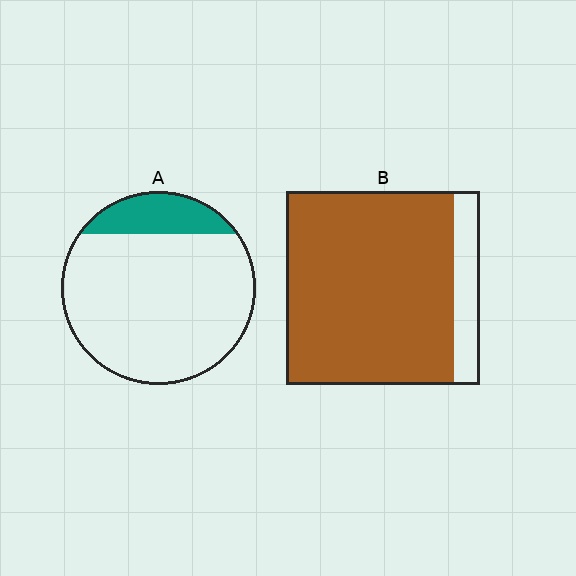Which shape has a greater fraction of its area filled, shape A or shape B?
Shape B.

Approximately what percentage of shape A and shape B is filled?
A is approximately 15% and B is approximately 85%.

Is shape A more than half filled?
No.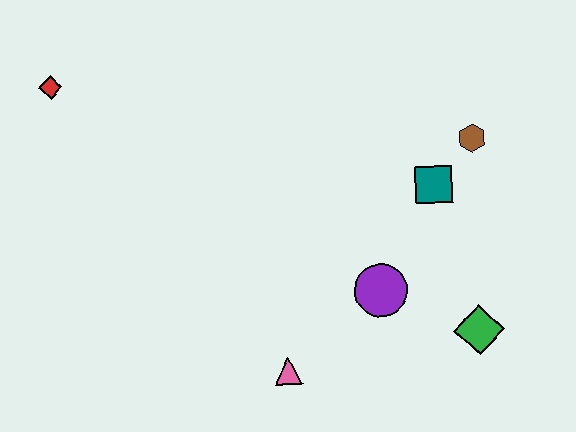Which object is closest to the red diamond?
The pink triangle is closest to the red diamond.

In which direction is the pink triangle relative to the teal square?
The pink triangle is below the teal square.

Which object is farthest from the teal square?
The red diamond is farthest from the teal square.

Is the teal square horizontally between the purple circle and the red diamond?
No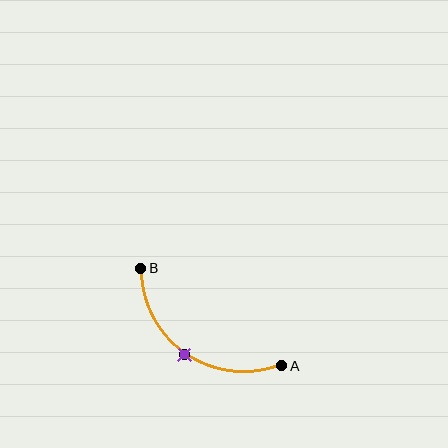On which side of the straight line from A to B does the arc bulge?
The arc bulges below and to the left of the straight line connecting A and B.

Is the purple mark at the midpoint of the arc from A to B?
Yes. The purple mark lies on the arc at equal arc-length from both A and B — it is the arc midpoint.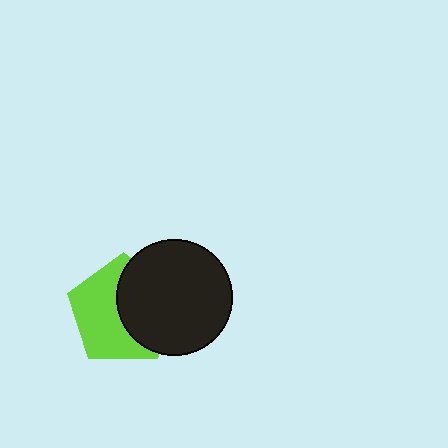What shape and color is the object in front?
The object in front is a black circle.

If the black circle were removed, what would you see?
You would see the complete lime pentagon.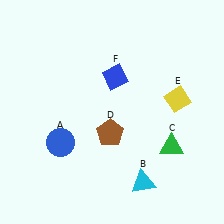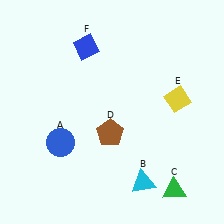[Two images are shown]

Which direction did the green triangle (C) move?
The green triangle (C) moved down.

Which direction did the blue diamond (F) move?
The blue diamond (F) moved up.